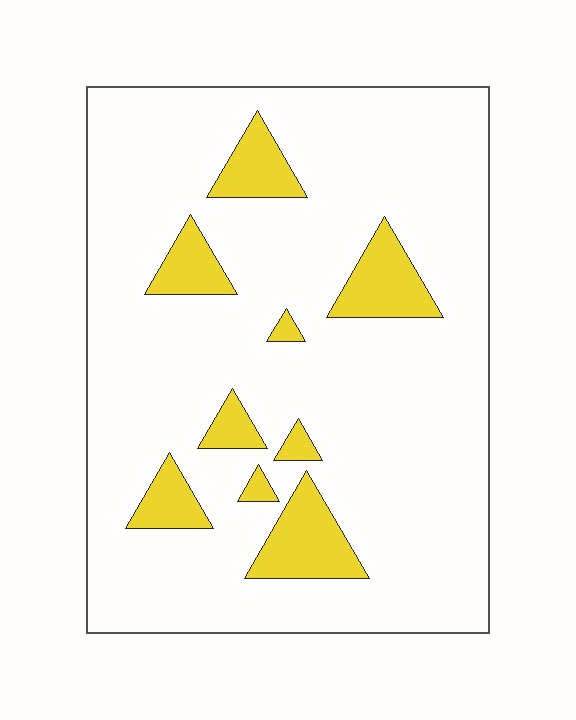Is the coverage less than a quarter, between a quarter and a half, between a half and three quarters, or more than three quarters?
Less than a quarter.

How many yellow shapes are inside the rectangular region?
9.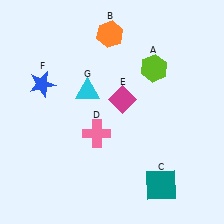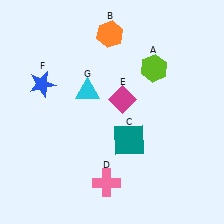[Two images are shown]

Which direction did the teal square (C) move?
The teal square (C) moved up.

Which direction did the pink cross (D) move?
The pink cross (D) moved down.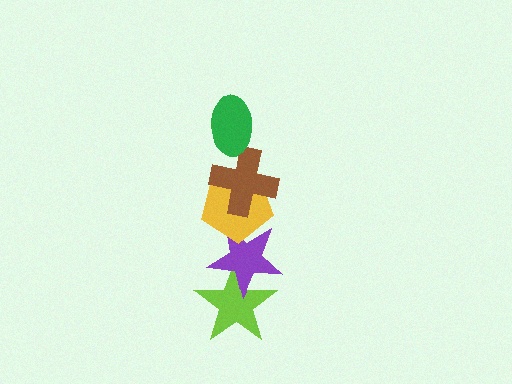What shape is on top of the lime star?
The purple star is on top of the lime star.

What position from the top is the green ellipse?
The green ellipse is 1st from the top.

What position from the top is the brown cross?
The brown cross is 2nd from the top.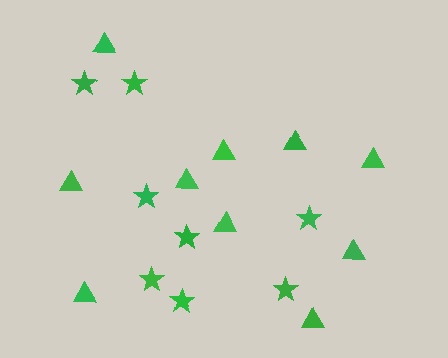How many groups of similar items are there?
There are 2 groups: one group of triangles (10) and one group of stars (8).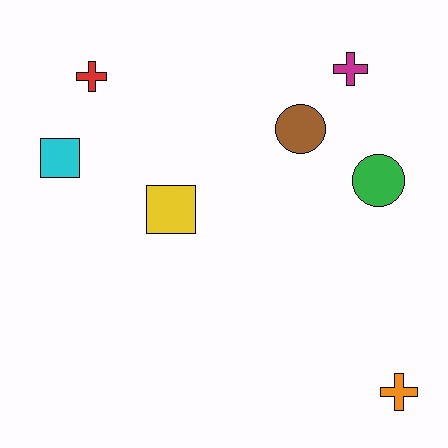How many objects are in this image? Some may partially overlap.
There are 7 objects.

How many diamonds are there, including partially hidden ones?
There are no diamonds.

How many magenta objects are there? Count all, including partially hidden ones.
There is 1 magenta object.